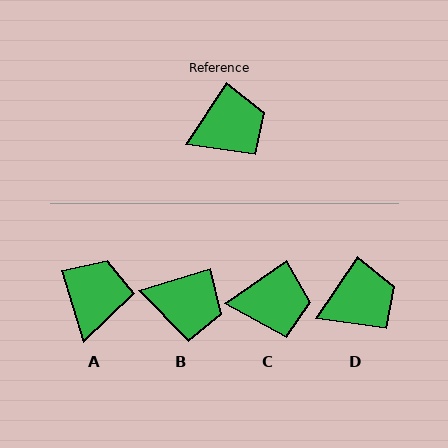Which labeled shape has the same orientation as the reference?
D.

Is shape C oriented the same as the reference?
No, it is off by about 22 degrees.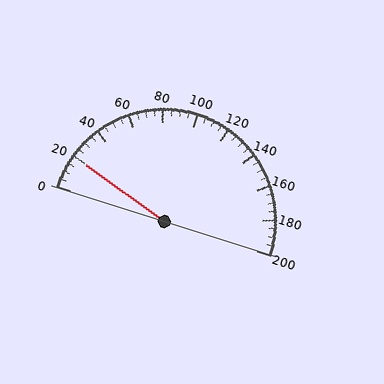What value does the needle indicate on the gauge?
The needle indicates approximately 20.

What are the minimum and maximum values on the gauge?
The gauge ranges from 0 to 200.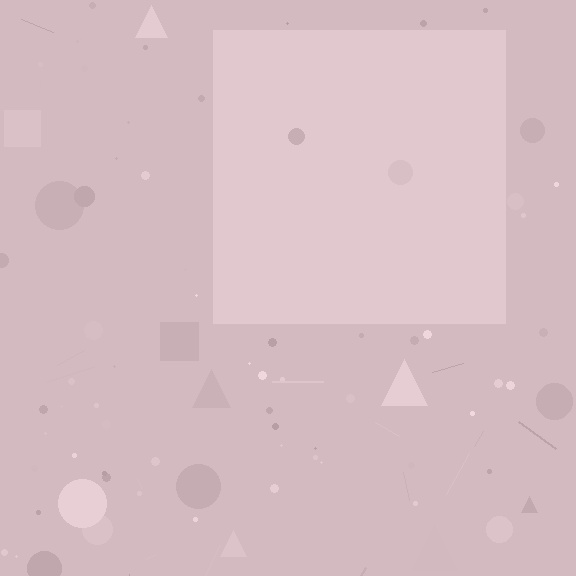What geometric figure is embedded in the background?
A square is embedded in the background.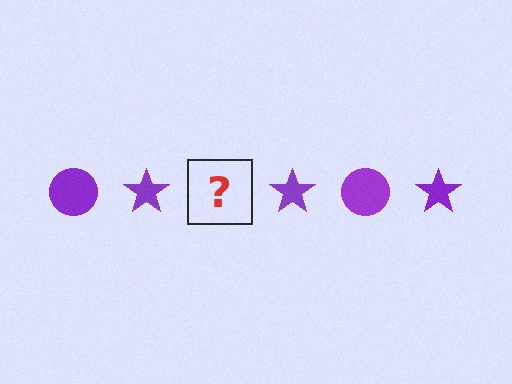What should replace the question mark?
The question mark should be replaced with a purple circle.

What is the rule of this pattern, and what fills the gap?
The rule is that the pattern cycles through circle, star shapes in purple. The gap should be filled with a purple circle.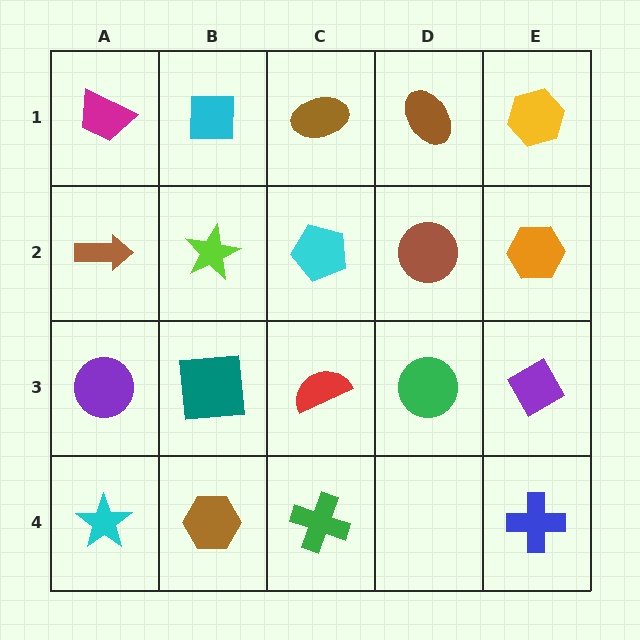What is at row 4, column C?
A green cross.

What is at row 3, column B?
A teal square.